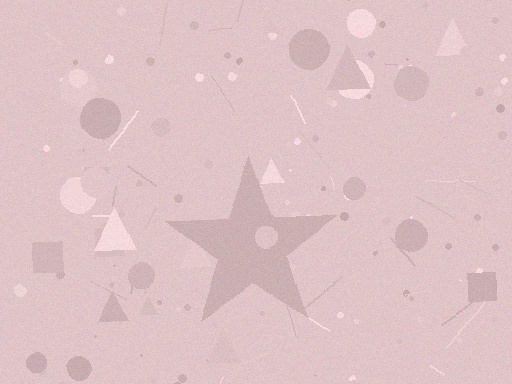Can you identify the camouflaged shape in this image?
The camouflaged shape is a star.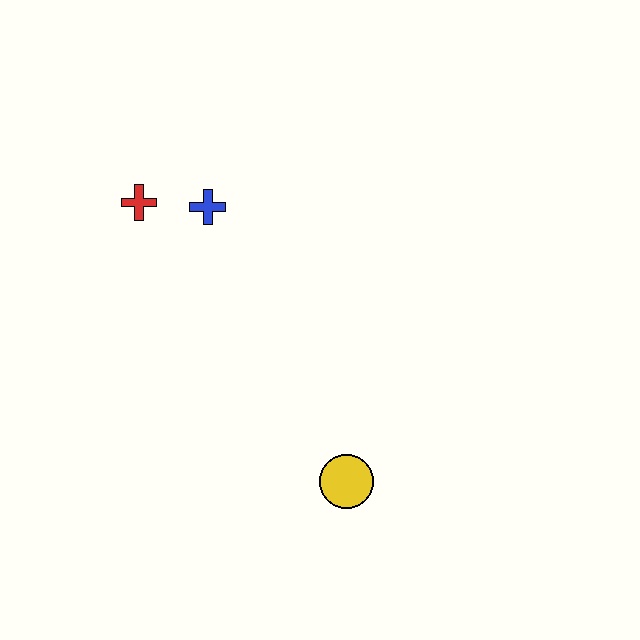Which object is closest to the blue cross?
The red cross is closest to the blue cross.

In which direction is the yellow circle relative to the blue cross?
The yellow circle is below the blue cross.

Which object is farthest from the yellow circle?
The red cross is farthest from the yellow circle.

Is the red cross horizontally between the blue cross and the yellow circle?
No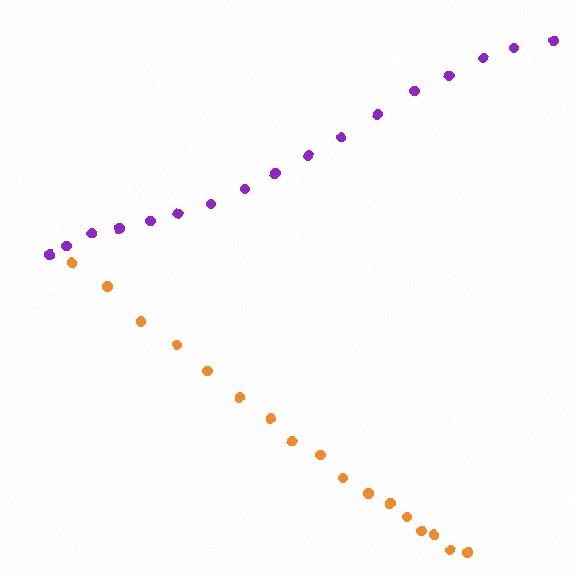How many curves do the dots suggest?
There are 2 distinct paths.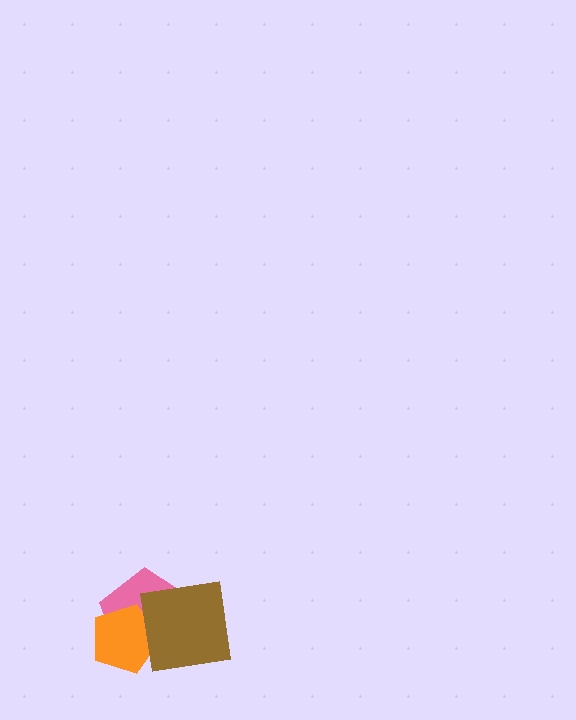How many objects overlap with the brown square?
2 objects overlap with the brown square.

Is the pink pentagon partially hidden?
Yes, it is partially covered by another shape.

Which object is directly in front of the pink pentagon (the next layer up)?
The orange pentagon is directly in front of the pink pentagon.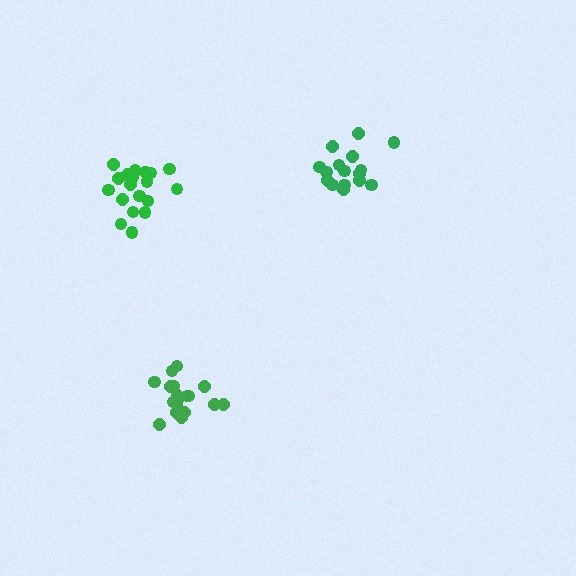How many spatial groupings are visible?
There are 3 spatial groupings.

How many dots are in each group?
Group 1: 16 dots, Group 2: 18 dots, Group 3: 19 dots (53 total).